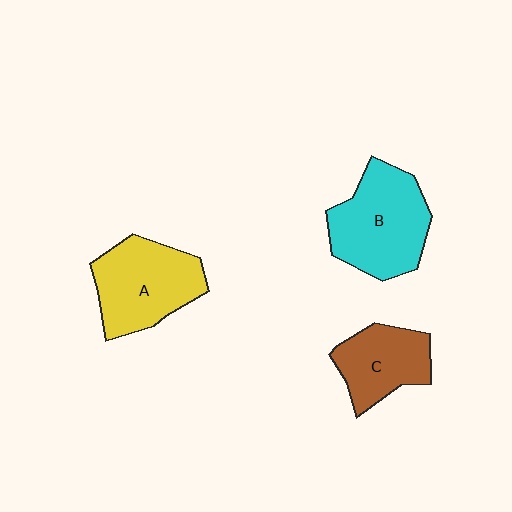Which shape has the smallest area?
Shape C (brown).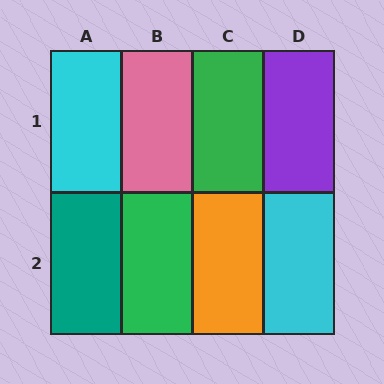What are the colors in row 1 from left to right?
Cyan, pink, green, purple.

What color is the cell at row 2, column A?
Teal.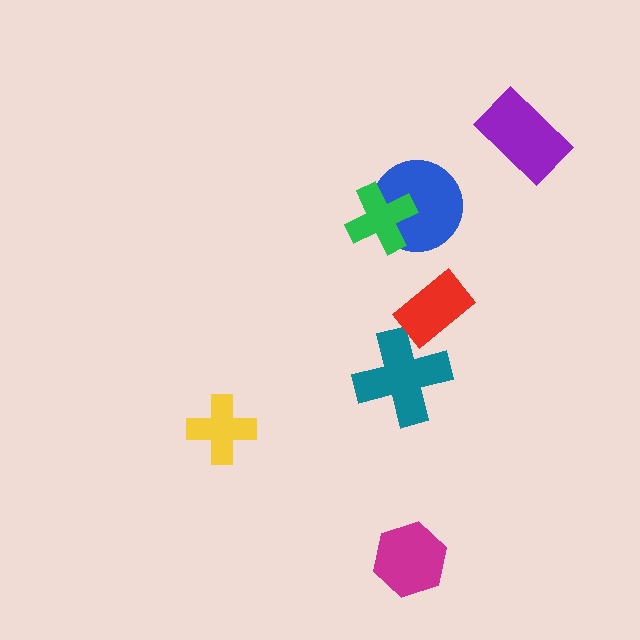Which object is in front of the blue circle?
The green cross is in front of the blue circle.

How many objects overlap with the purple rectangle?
0 objects overlap with the purple rectangle.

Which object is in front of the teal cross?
The red rectangle is in front of the teal cross.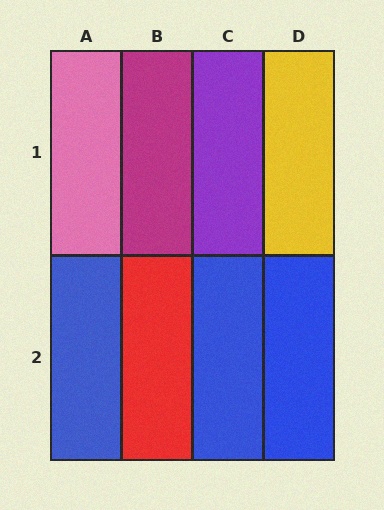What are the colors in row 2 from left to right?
Blue, red, blue, blue.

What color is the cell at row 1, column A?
Pink.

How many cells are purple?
1 cell is purple.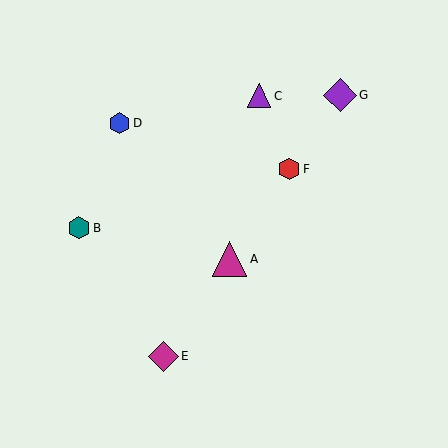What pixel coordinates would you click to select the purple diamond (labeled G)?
Click at (340, 95) to select the purple diamond G.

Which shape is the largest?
The magenta triangle (labeled A) is the largest.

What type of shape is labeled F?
Shape F is a red hexagon.